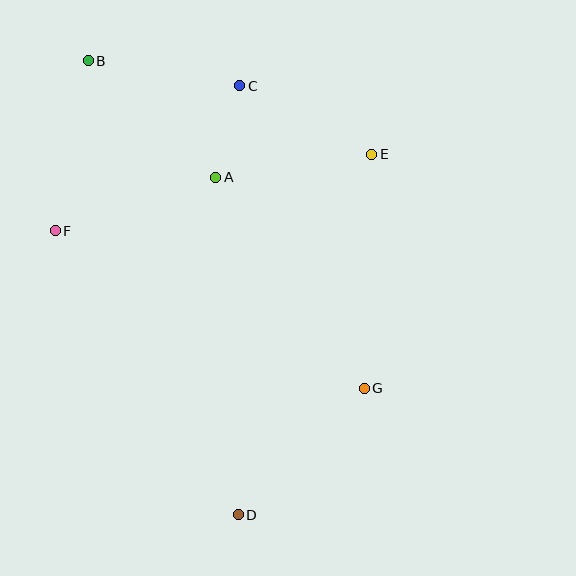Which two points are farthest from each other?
Points B and D are farthest from each other.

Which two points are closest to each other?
Points A and C are closest to each other.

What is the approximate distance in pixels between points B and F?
The distance between B and F is approximately 173 pixels.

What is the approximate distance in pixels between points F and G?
The distance between F and G is approximately 347 pixels.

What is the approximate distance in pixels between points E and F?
The distance between E and F is approximately 326 pixels.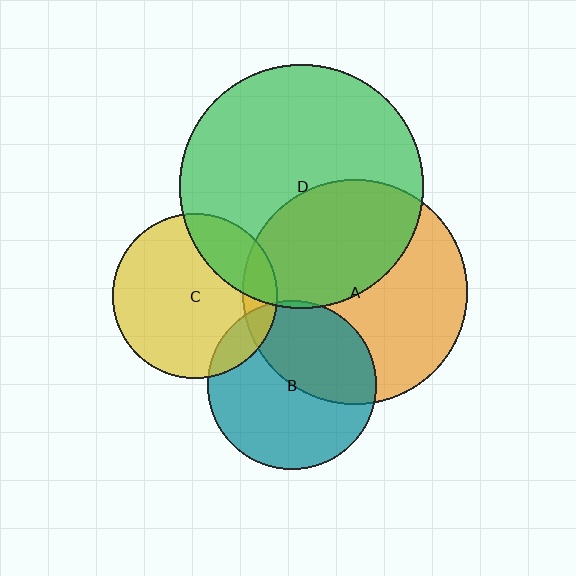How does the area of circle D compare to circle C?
Approximately 2.2 times.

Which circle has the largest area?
Circle D (green).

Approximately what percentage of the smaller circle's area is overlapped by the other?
Approximately 10%.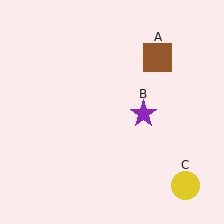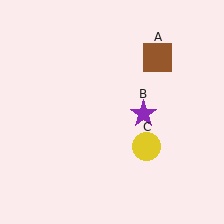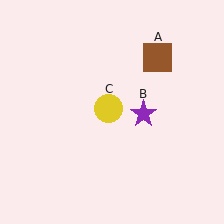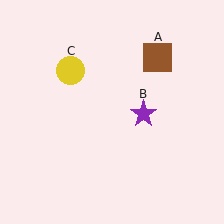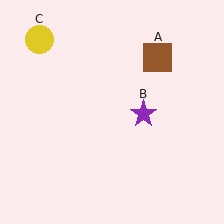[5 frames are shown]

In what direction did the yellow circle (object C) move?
The yellow circle (object C) moved up and to the left.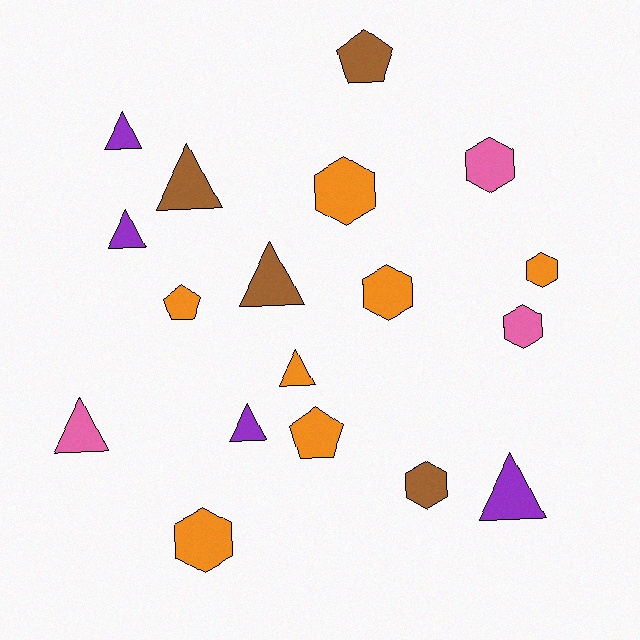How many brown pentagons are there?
There is 1 brown pentagon.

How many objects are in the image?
There are 18 objects.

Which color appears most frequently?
Orange, with 7 objects.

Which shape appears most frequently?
Triangle, with 8 objects.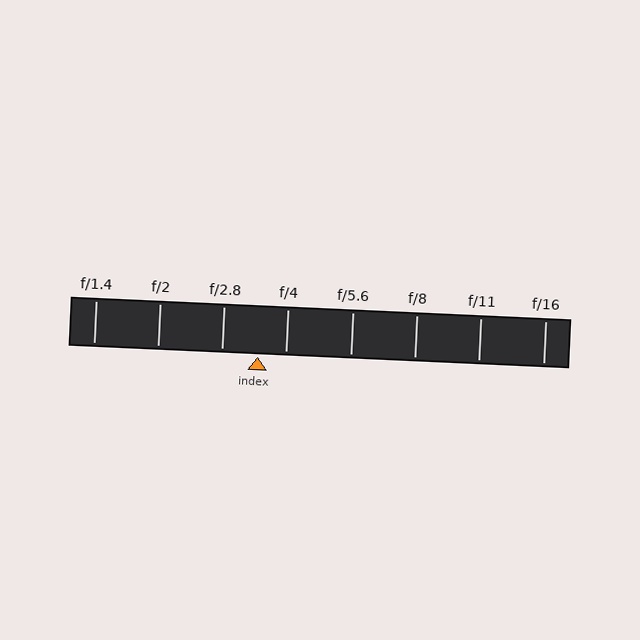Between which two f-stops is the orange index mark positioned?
The index mark is between f/2.8 and f/4.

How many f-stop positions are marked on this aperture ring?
There are 8 f-stop positions marked.